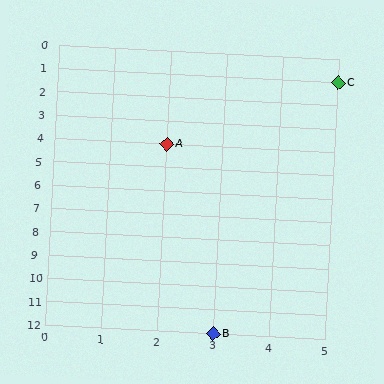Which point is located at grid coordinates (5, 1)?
Point C is at (5, 1).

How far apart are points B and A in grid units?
Points B and A are 1 column and 8 rows apart (about 8.1 grid units diagonally).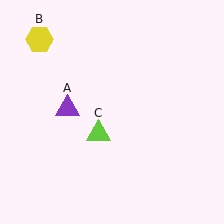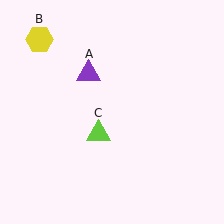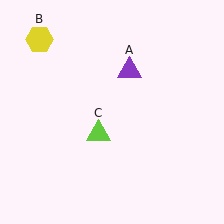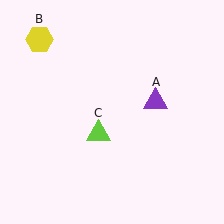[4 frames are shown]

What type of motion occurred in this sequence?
The purple triangle (object A) rotated clockwise around the center of the scene.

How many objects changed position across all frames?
1 object changed position: purple triangle (object A).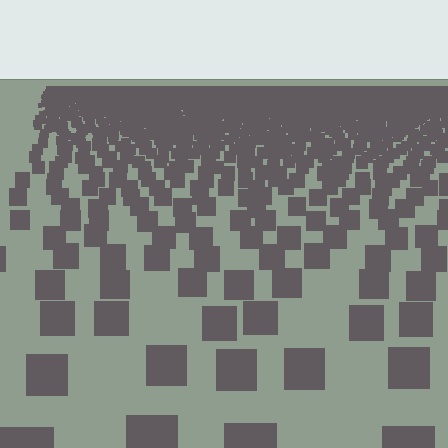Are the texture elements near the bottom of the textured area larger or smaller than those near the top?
Larger. Near the bottom, elements are closer to the viewer and appear at a bigger on-screen size.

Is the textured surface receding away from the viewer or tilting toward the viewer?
The surface is receding away from the viewer. Texture elements get smaller and denser toward the top.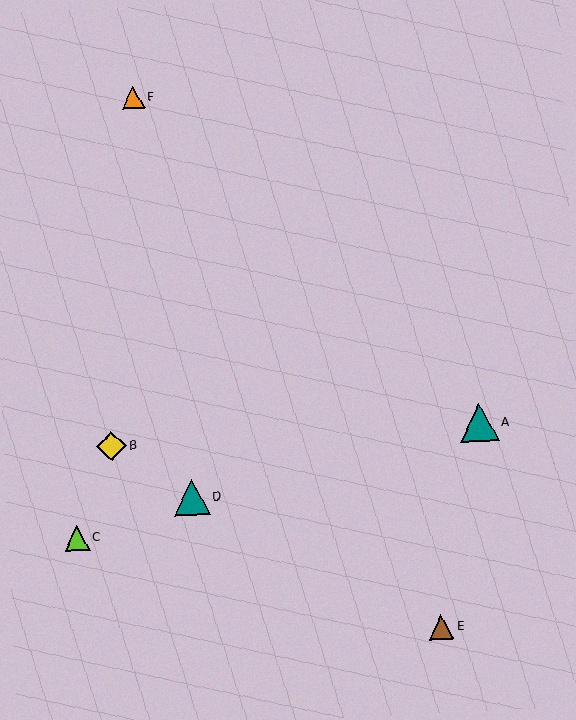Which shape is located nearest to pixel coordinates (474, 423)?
The teal triangle (labeled A) at (479, 423) is nearest to that location.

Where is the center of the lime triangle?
The center of the lime triangle is at (77, 539).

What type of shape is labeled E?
Shape E is a brown triangle.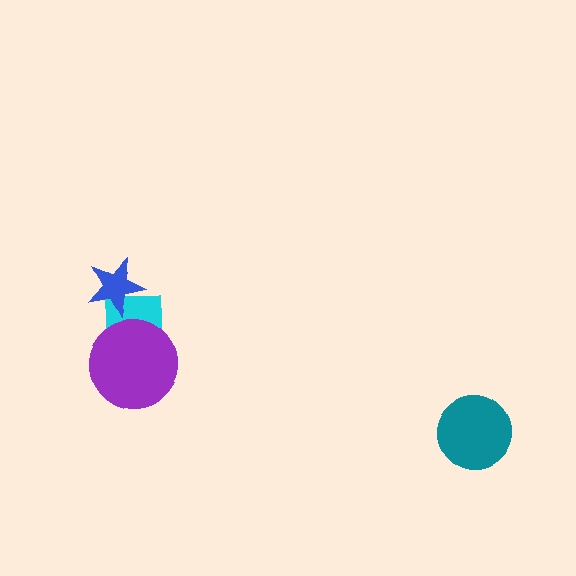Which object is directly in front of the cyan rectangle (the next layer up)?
The blue star is directly in front of the cyan rectangle.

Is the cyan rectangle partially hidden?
Yes, it is partially covered by another shape.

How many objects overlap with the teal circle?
0 objects overlap with the teal circle.